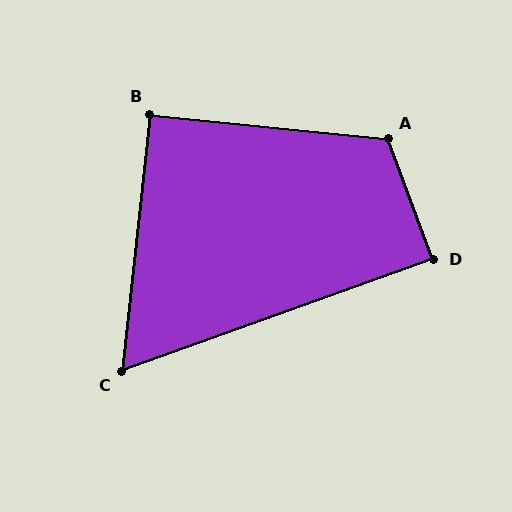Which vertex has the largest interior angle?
A, at approximately 116 degrees.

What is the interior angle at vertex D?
Approximately 90 degrees (approximately right).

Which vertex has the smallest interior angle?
C, at approximately 64 degrees.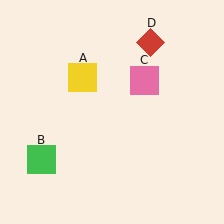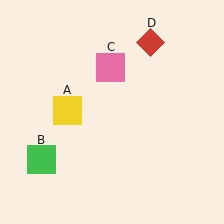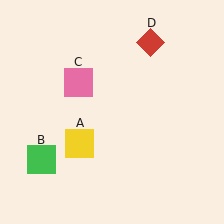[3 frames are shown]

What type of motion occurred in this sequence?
The yellow square (object A), pink square (object C) rotated counterclockwise around the center of the scene.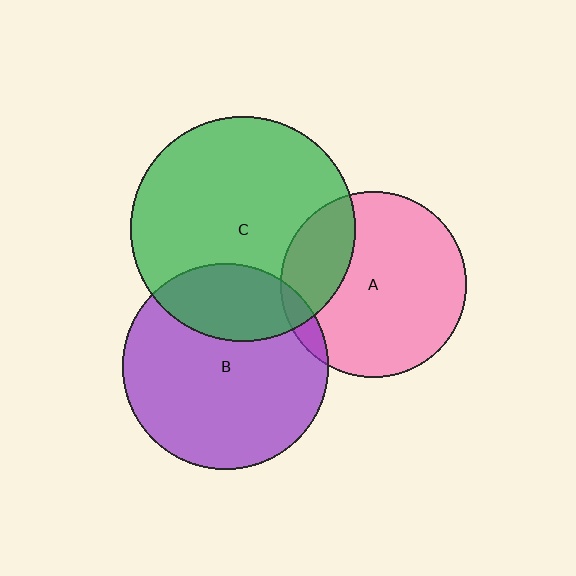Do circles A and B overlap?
Yes.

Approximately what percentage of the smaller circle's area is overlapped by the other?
Approximately 5%.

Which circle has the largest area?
Circle C (green).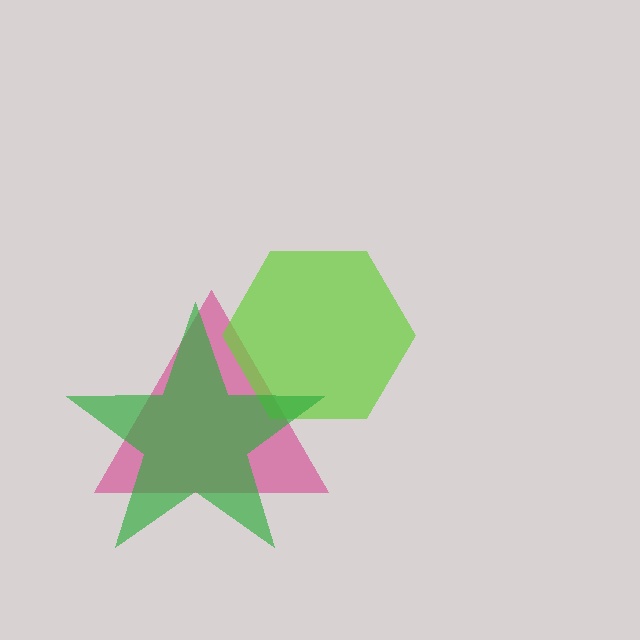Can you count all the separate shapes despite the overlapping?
Yes, there are 3 separate shapes.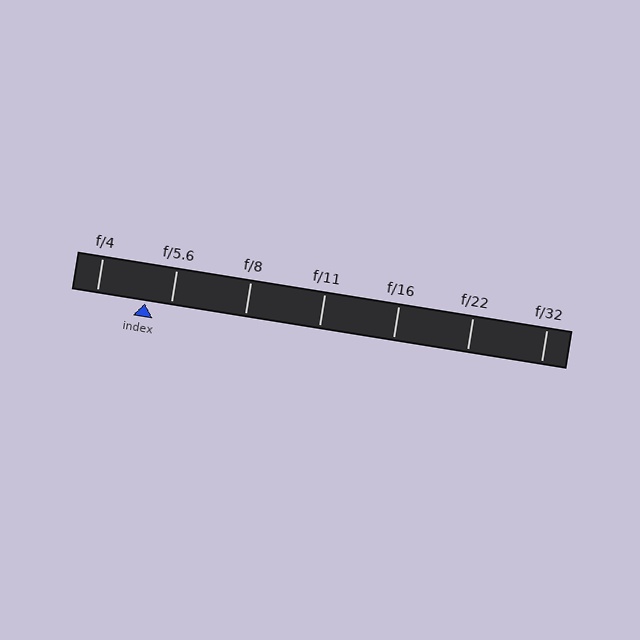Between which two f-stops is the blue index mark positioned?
The index mark is between f/4 and f/5.6.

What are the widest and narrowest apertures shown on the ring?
The widest aperture shown is f/4 and the narrowest is f/32.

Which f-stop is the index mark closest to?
The index mark is closest to f/5.6.